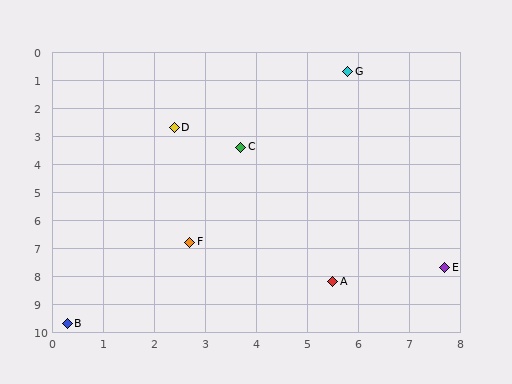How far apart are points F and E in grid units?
Points F and E are about 5.1 grid units apart.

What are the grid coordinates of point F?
Point F is at approximately (2.7, 6.8).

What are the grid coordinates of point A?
Point A is at approximately (5.5, 8.2).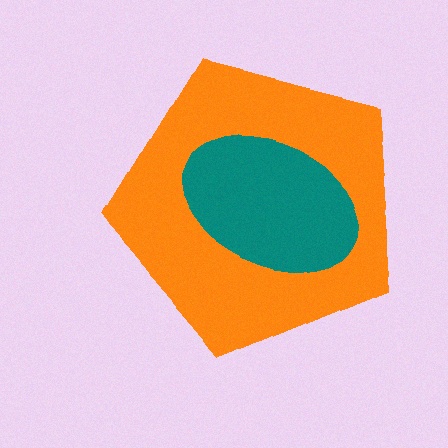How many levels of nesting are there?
2.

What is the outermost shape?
The orange pentagon.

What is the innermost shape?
The teal ellipse.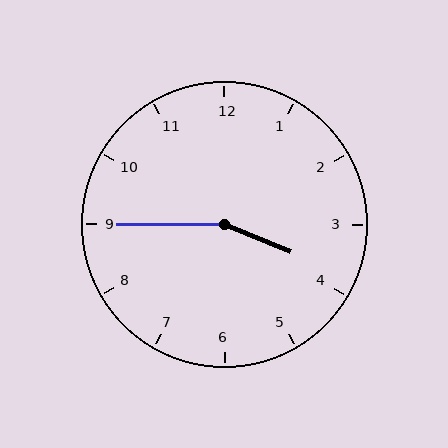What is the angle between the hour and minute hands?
Approximately 158 degrees.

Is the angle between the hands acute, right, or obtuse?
It is obtuse.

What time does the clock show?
3:45.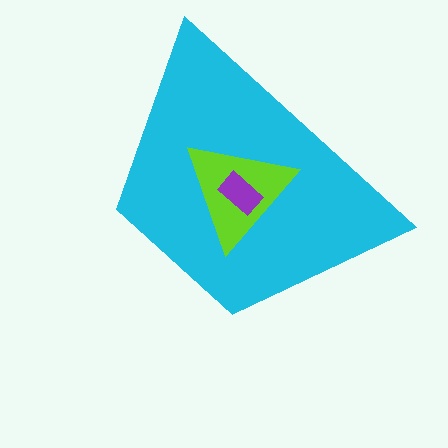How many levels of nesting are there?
3.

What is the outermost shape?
The cyan trapezoid.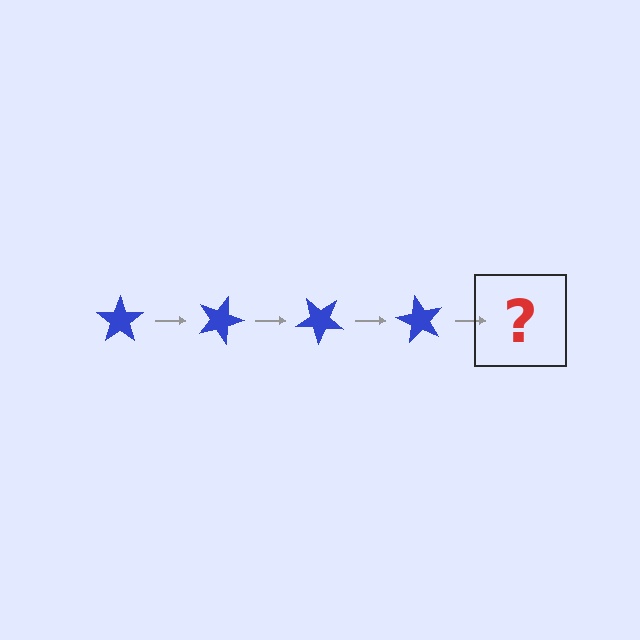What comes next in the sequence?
The next element should be a blue star rotated 80 degrees.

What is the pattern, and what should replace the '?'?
The pattern is that the star rotates 20 degrees each step. The '?' should be a blue star rotated 80 degrees.